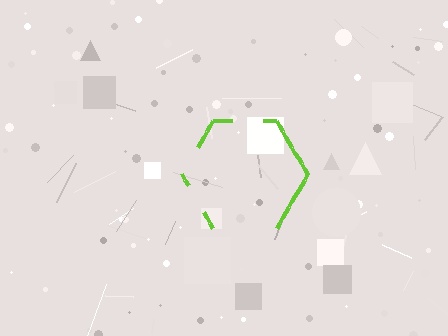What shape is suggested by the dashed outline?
The dashed outline suggests a hexagon.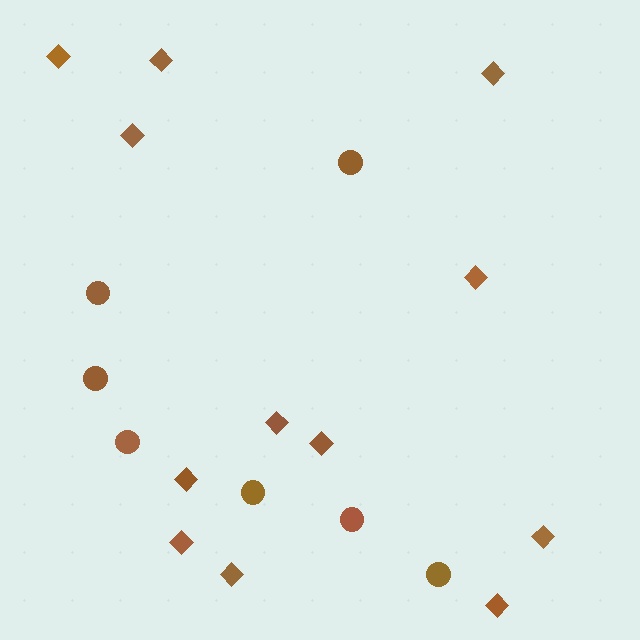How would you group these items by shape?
There are 2 groups: one group of circles (7) and one group of diamonds (12).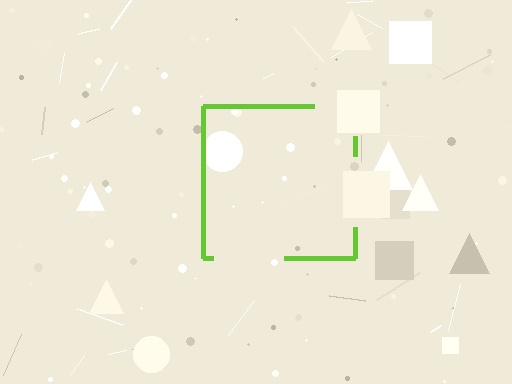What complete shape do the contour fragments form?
The contour fragments form a square.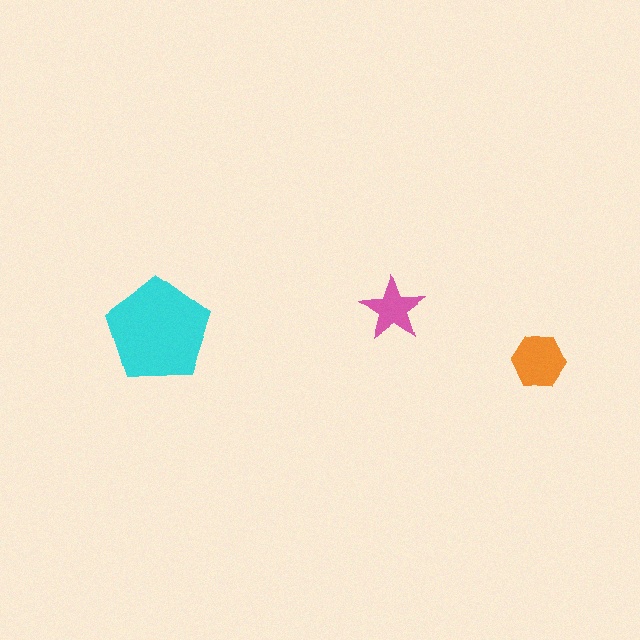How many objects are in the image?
There are 3 objects in the image.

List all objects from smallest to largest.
The pink star, the orange hexagon, the cyan pentagon.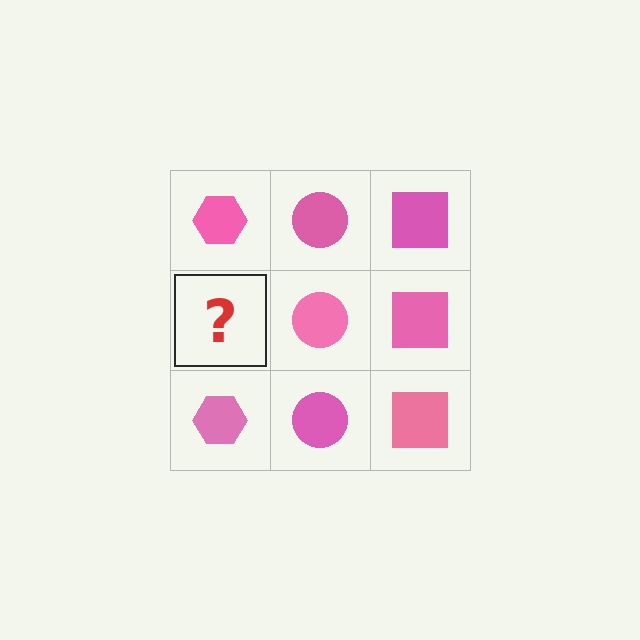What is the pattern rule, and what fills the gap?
The rule is that each column has a consistent shape. The gap should be filled with a pink hexagon.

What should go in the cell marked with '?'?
The missing cell should contain a pink hexagon.